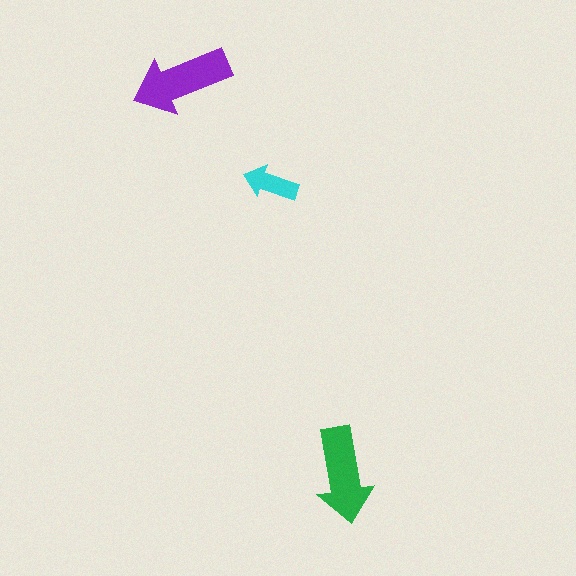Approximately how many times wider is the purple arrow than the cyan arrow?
About 2 times wider.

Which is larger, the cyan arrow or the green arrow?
The green one.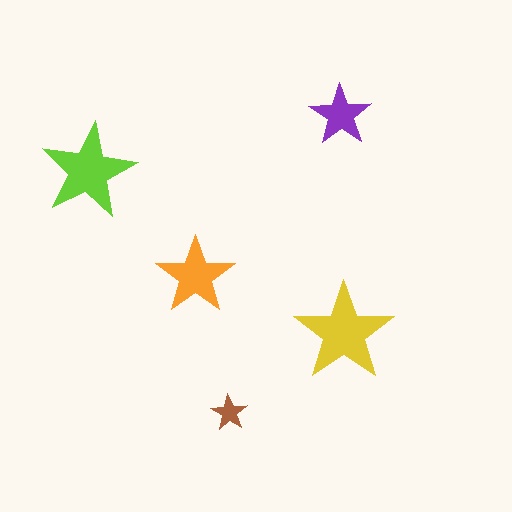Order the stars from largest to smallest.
the yellow one, the lime one, the orange one, the purple one, the brown one.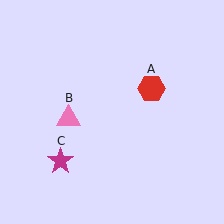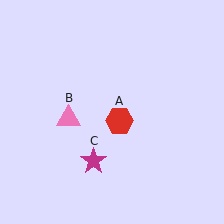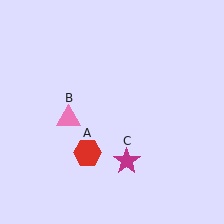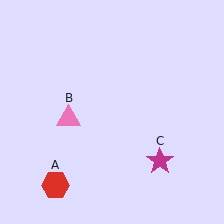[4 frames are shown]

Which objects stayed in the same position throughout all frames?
Pink triangle (object B) remained stationary.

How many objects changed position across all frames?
2 objects changed position: red hexagon (object A), magenta star (object C).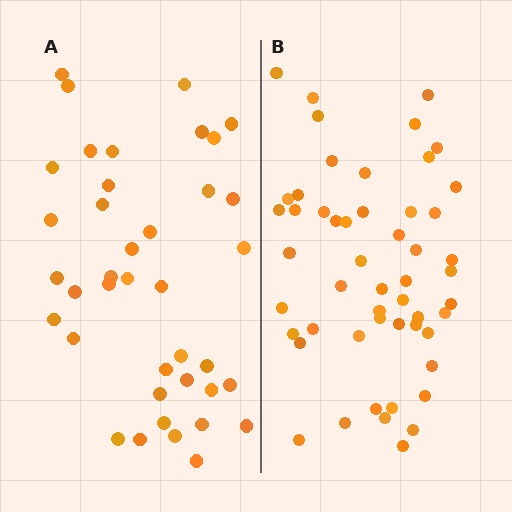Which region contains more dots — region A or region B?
Region B (the right region) has more dots.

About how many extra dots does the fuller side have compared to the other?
Region B has approximately 15 more dots than region A.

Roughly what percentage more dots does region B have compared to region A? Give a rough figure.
About 35% more.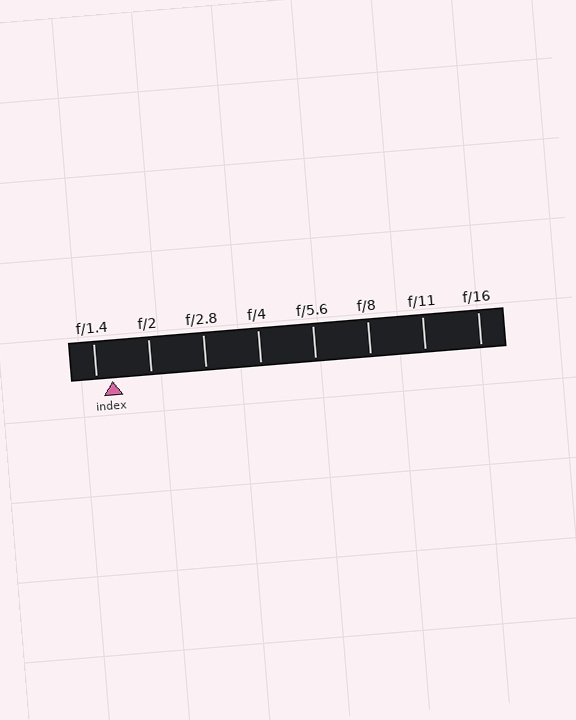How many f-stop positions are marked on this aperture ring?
There are 8 f-stop positions marked.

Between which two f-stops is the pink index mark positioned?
The index mark is between f/1.4 and f/2.